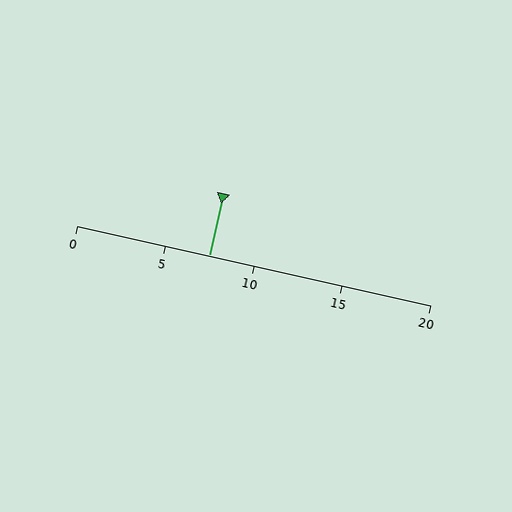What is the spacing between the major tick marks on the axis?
The major ticks are spaced 5 apart.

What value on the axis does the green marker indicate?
The marker indicates approximately 7.5.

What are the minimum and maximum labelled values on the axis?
The axis runs from 0 to 20.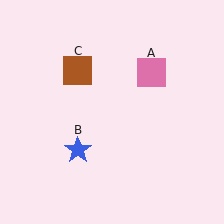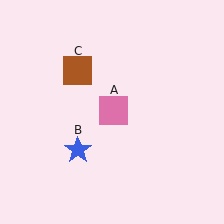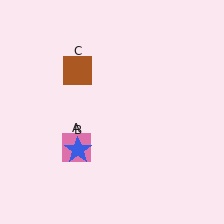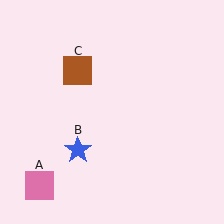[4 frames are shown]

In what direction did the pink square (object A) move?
The pink square (object A) moved down and to the left.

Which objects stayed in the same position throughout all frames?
Blue star (object B) and brown square (object C) remained stationary.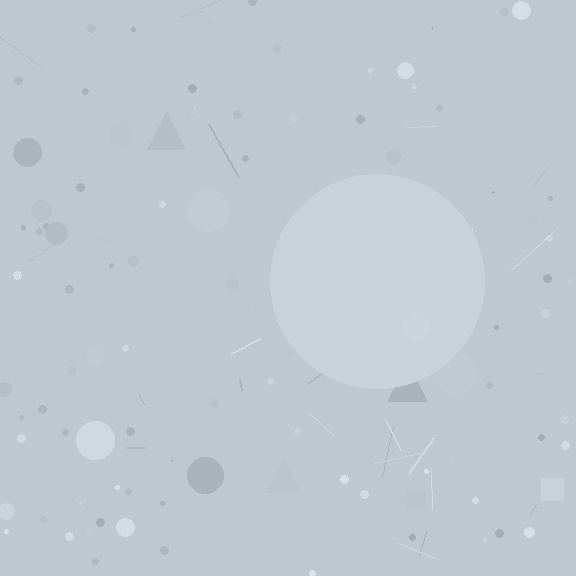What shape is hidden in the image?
A circle is hidden in the image.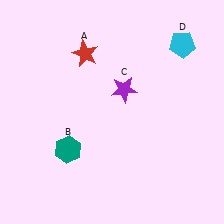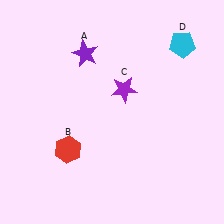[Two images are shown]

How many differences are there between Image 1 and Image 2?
There are 2 differences between the two images.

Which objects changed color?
A changed from red to purple. B changed from teal to red.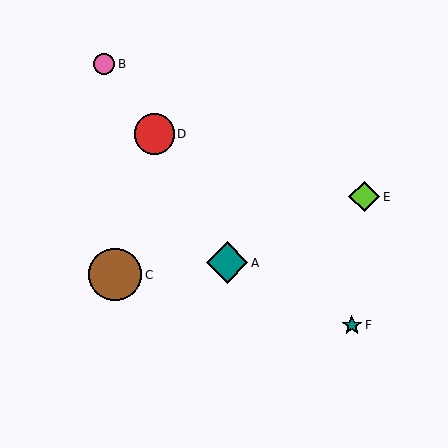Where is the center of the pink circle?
The center of the pink circle is at (104, 64).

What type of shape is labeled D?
Shape D is a red circle.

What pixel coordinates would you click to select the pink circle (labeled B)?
Click at (104, 64) to select the pink circle B.